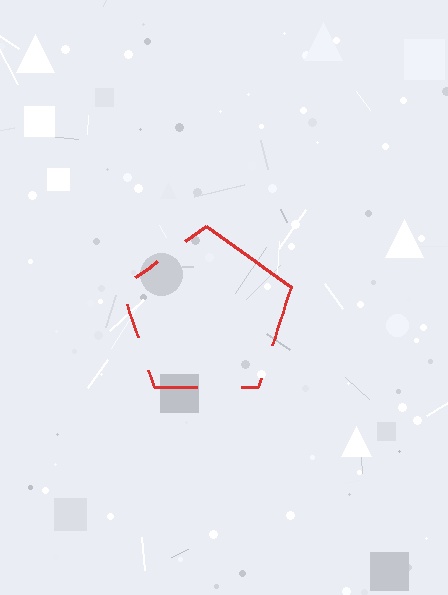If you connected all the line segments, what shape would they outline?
They would outline a pentagon.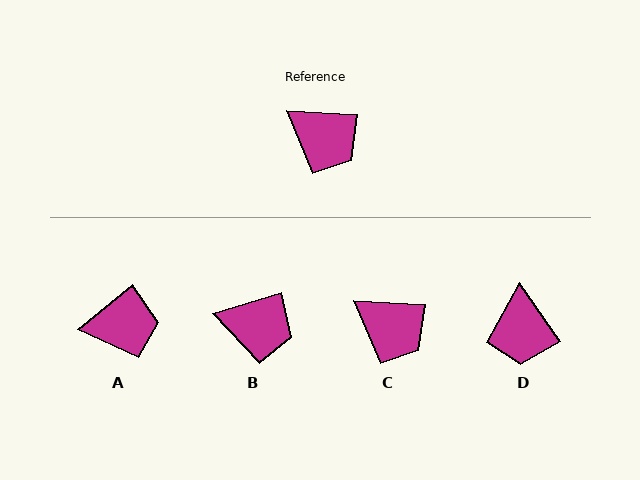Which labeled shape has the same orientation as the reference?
C.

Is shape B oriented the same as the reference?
No, it is off by about 21 degrees.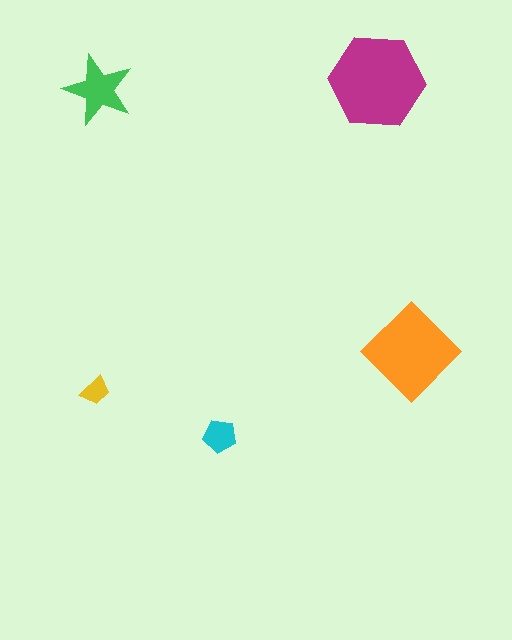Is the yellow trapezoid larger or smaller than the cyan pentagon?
Smaller.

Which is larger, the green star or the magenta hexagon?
The magenta hexagon.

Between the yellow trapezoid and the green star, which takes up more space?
The green star.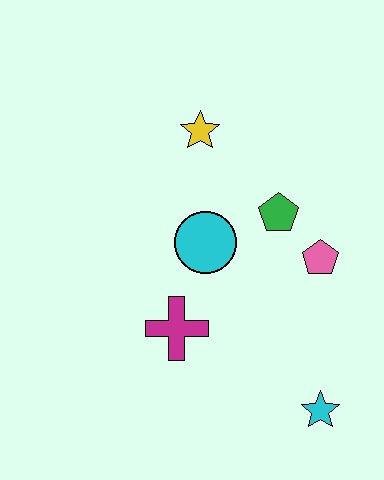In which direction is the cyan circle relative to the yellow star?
The cyan circle is below the yellow star.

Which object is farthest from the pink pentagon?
The yellow star is farthest from the pink pentagon.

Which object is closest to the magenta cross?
The cyan circle is closest to the magenta cross.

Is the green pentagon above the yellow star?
No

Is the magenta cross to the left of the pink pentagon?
Yes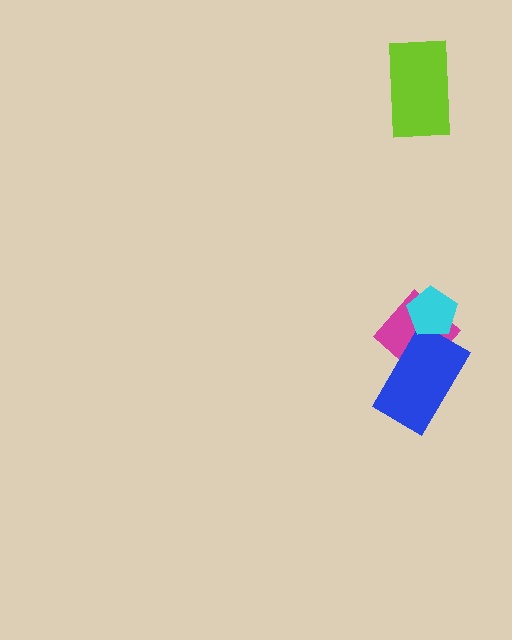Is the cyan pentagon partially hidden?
No, no other shape covers it.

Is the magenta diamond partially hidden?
Yes, it is partially covered by another shape.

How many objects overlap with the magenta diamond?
2 objects overlap with the magenta diamond.